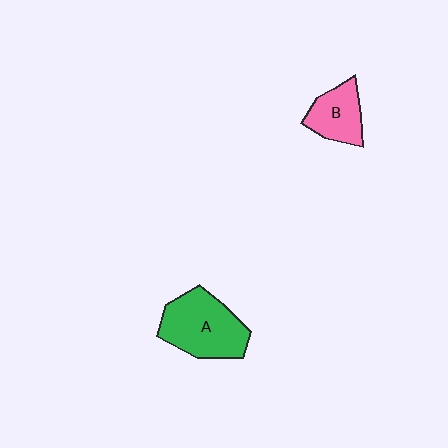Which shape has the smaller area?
Shape B (pink).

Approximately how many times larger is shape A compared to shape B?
Approximately 1.7 times.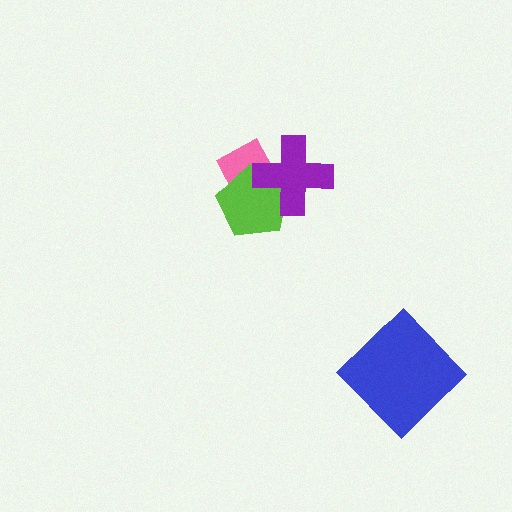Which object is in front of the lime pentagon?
The purple cross is in front of the lime pentagon.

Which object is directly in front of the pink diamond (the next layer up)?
The lime pentagon is directly in front of the pink diamond.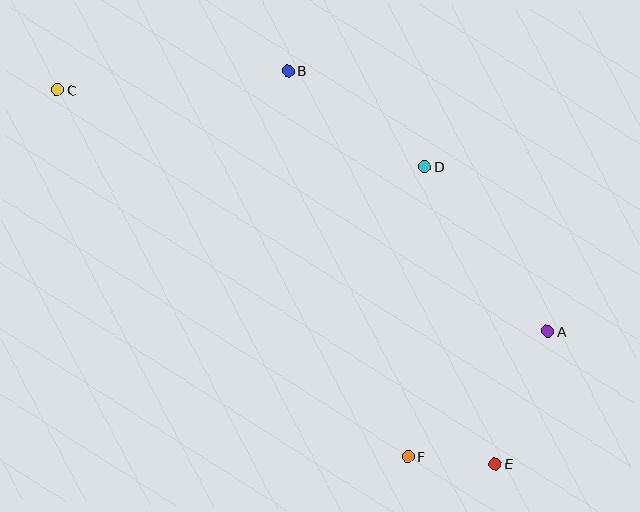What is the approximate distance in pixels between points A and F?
The distance between A and F is approximately 188 pixels.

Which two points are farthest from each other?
Points C and E are farthest from each other.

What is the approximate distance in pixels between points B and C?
The distance between B and C is approximately 231 pixels.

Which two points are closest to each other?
Points E and F are closest to each other.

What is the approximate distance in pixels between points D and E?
The distance between D and E is approximately 306 pixels.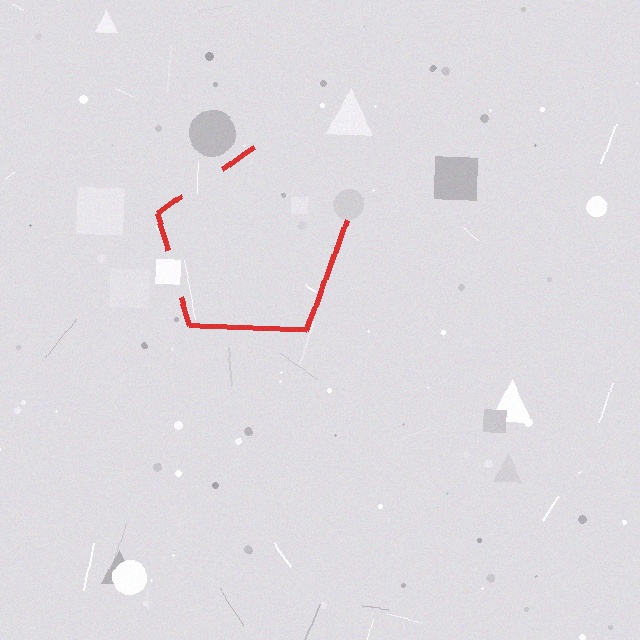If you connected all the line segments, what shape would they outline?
They would outline a pentagon.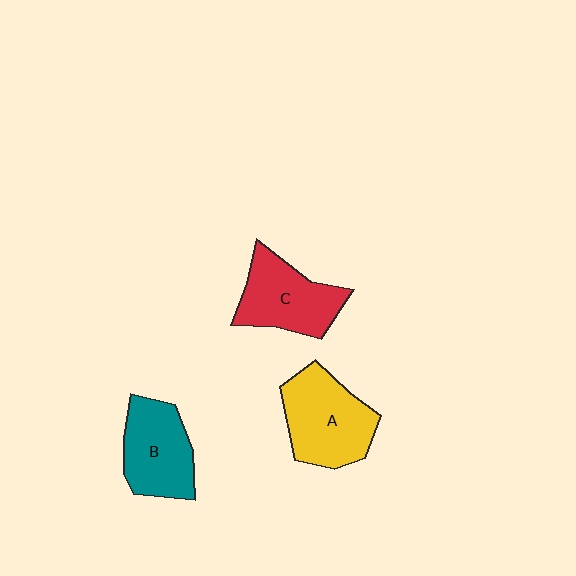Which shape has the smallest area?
Shape B (teal).